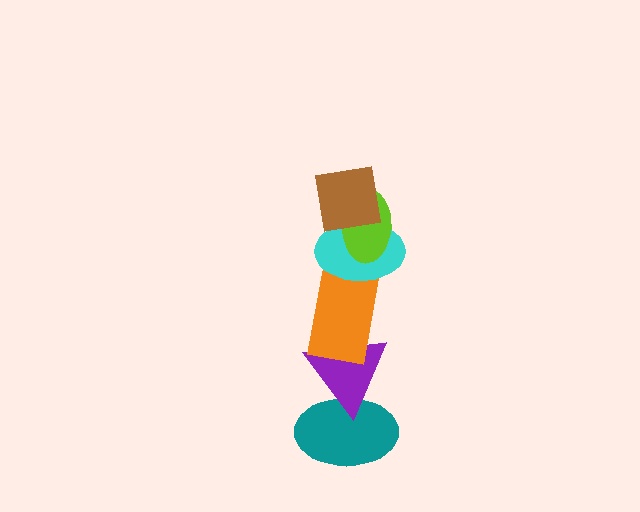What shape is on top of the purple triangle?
The orange rectangle is on top of the purple triangle.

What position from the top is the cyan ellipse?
The cyan ellipse is 3rd from the top.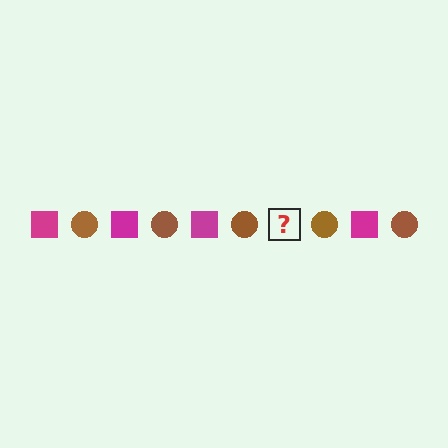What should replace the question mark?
The question mark should be replaced with a magenta square.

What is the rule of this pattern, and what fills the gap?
The rule is that the pattern alternates between magenta square and brown circle. The gap should be filled with a magenta square.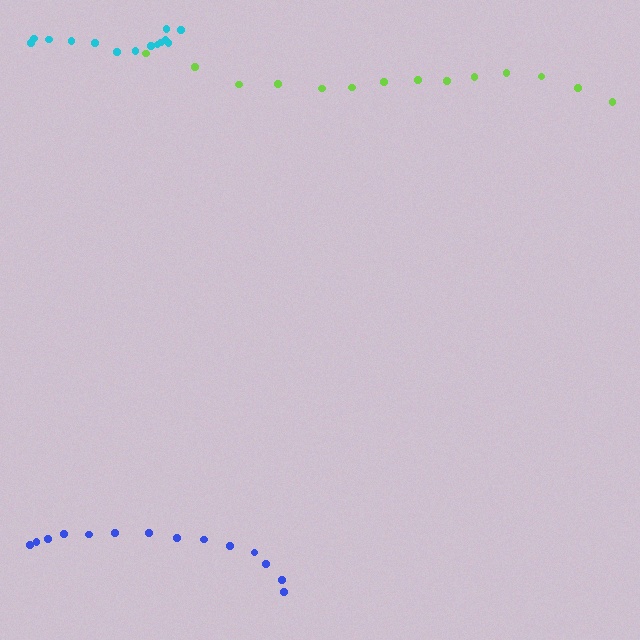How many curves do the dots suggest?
There are 3 distinct paths.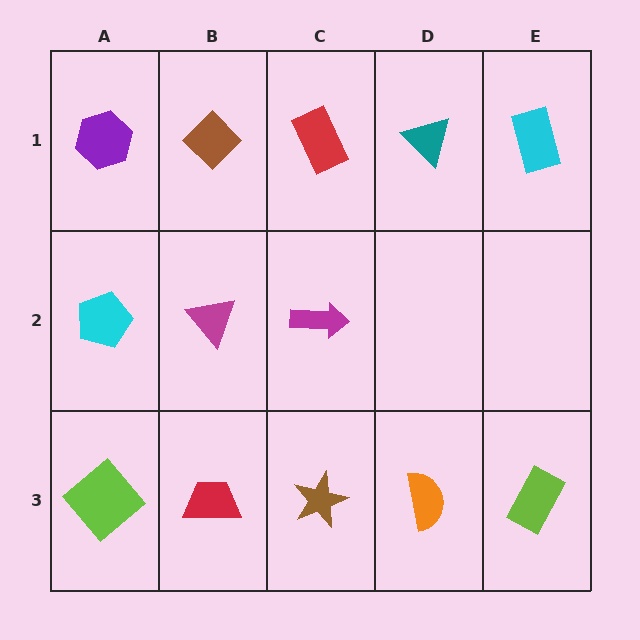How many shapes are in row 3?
5 shapes.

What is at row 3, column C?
A brown star.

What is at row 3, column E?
A lime rectangle.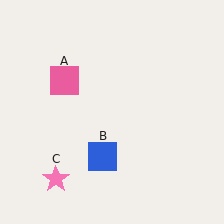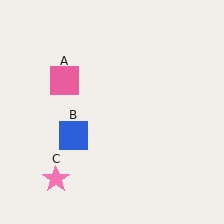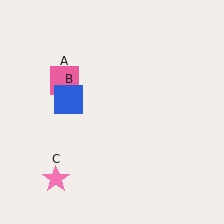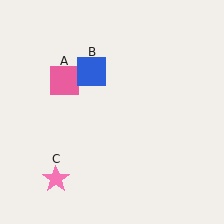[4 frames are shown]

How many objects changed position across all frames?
1 object changed position: blue square (object B).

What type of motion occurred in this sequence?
The blue square (object B) rotated clockwise around the center of the scene.